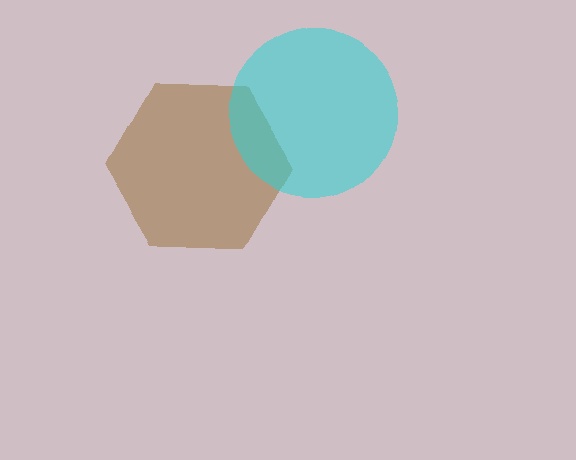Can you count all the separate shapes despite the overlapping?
Yes, there are 2 separate shapes.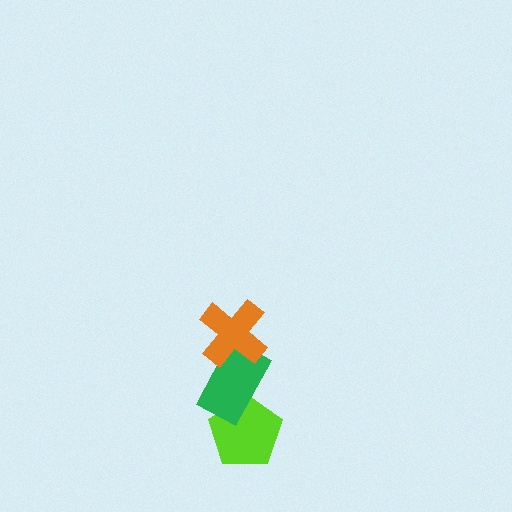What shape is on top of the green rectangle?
The orange cross is on top of the green rectangle.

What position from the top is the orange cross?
The orange cross is 1st from the top.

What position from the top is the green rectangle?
The green rectangle is 2nd from the top.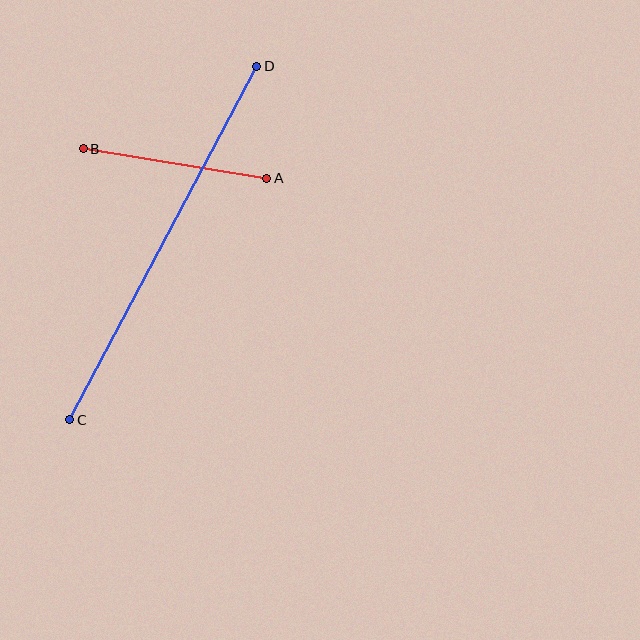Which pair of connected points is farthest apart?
Points C and D are farthest apart.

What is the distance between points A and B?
The distance is approximately 186 pixels.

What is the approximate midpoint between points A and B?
The midpoint is at approximately (175, 164) pixels.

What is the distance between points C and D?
The distance is approximately 400 pixels.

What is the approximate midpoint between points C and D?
The midpoint is at approximately (163, 243) pixels.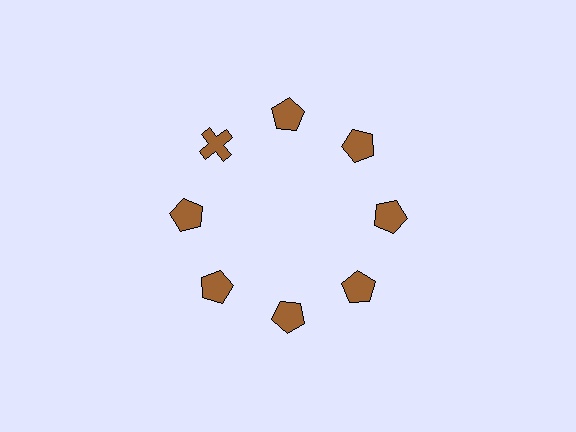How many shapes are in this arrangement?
There are 8 shapes arranged in a ring pattern.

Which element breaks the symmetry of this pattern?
The brown cross at roughly the 10 o'clock position breaks the symmetry. All other shapes are brown pentagons.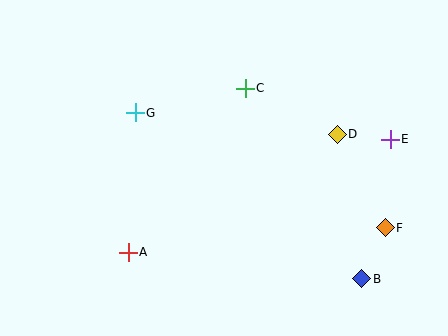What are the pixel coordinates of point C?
Point C is at (245, 88).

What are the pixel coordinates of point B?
Point B is at (362, 279).